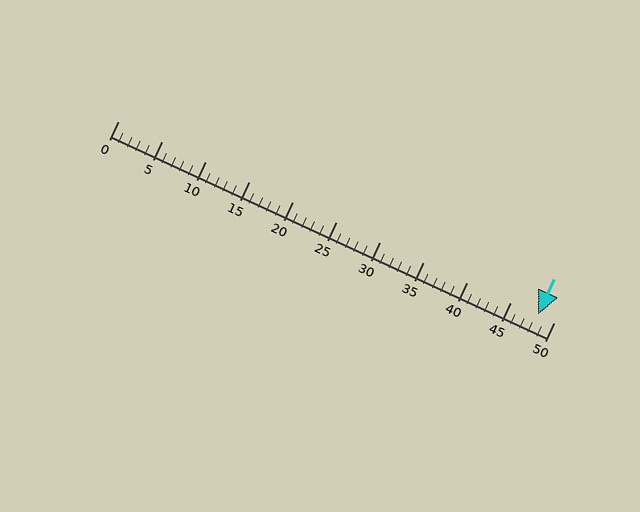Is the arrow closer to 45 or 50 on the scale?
The arrow is closer to 50.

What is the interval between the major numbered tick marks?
The major tick marks are spaced 5 units apart.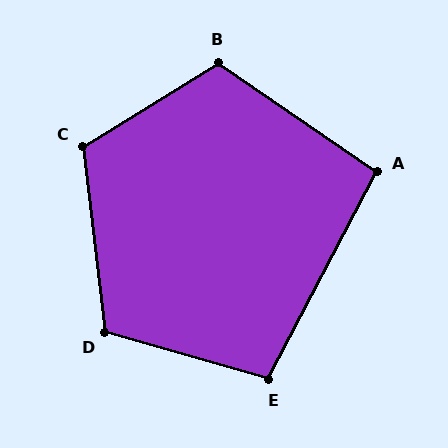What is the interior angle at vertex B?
Approximately 114 degrees (obtuse).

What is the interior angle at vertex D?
Approximately 113 degrees (obtuse).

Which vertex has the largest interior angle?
C, at approximately 115 degrees.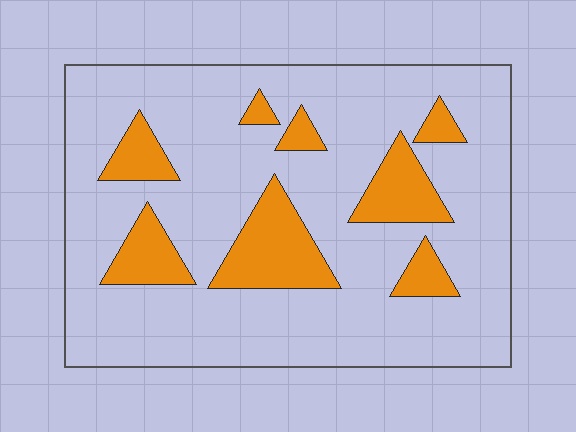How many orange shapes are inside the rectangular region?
8.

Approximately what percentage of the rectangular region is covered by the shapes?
Approximately 20%.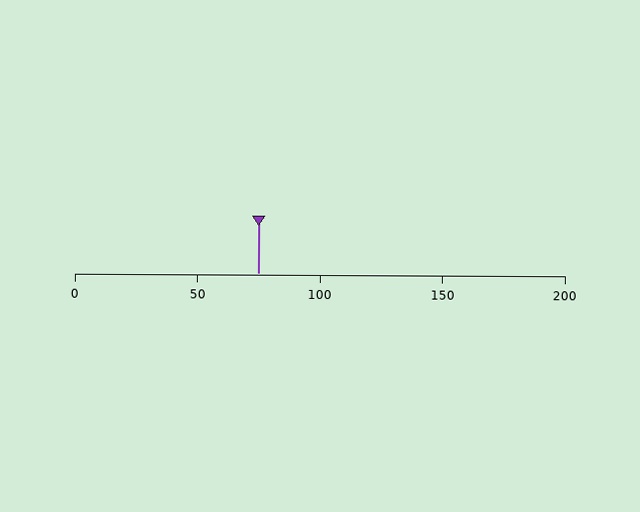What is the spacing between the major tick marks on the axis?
The major ticks are spaced 50 apart.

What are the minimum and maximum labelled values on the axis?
The axis runs from 0 to 200.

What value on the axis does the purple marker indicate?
The marker indicates approximately 75.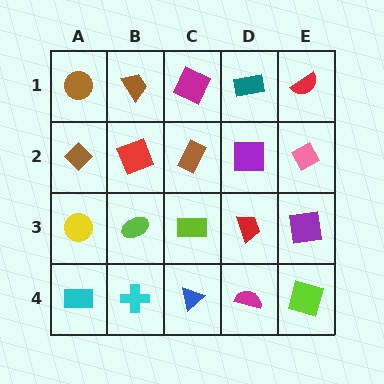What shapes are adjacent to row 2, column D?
A teal rectangle (row 1, column D), a red trapezoid (row 3, column D), a brown rectangle (row 2, column C), a pink diamond (row 2, column E).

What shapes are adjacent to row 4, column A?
A yellow circle (row 3, column A), a cyan cross (row 4, column B).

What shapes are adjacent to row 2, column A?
A brown circle (row 1, column A), a yellow circle (row 3, column A), a red square (row 2, column B).